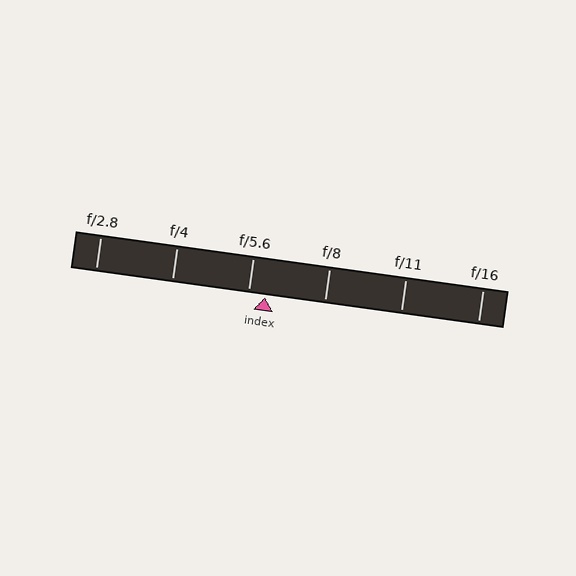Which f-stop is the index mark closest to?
The index mark is closest to f/5.6.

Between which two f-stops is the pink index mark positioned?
The index mark is between f/5.6 and f/8.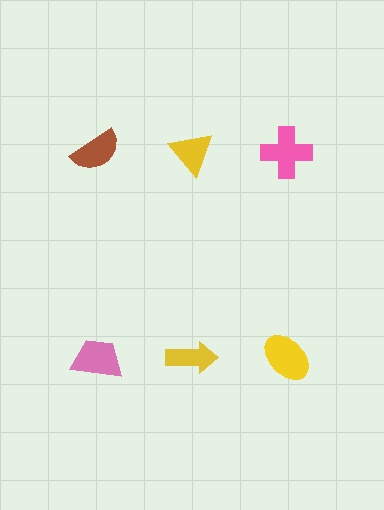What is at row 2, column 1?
A pink trapezoid.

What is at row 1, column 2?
A yellow triangle.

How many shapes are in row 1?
3 shapes.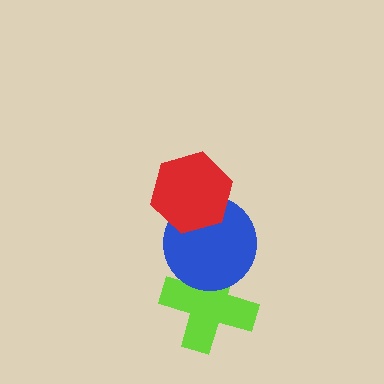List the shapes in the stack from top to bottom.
From top to bottom: the red hexagon, the blue circle, the lime cross.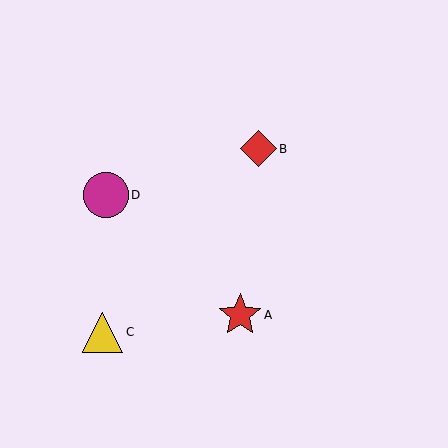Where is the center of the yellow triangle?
The center of the yellow triangle is at (103, 332).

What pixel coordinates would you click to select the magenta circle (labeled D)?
Click at (106, 195) to select the magenta circle D.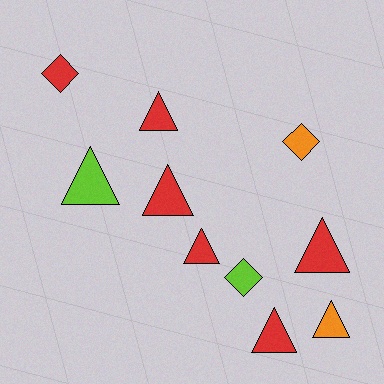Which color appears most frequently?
Red, with 6 objects.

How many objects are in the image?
There are 10 objects.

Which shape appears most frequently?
Triangle, with 7 objects.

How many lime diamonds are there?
There is 1 lime diamond.